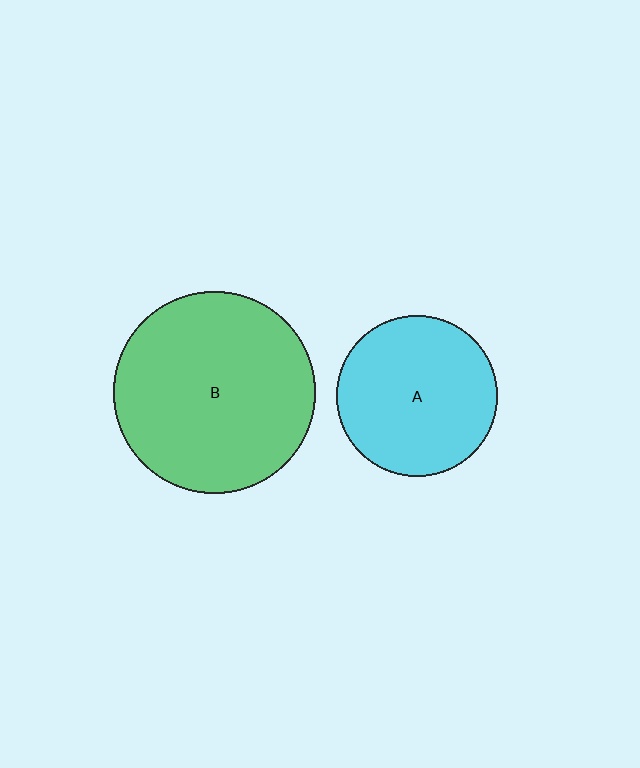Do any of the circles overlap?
No, none of the circles overlap.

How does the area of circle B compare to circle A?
Approximately 1.6 times.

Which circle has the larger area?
Circle B (green).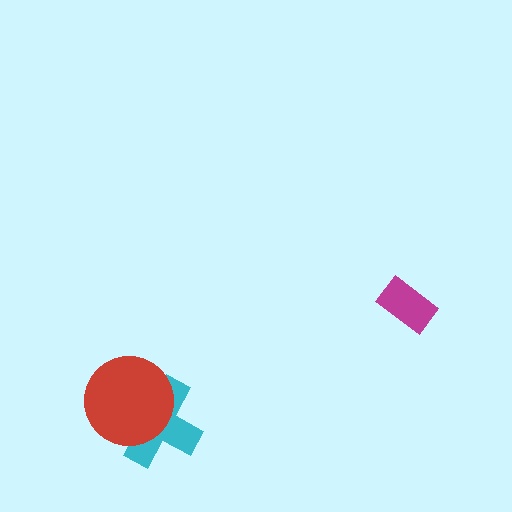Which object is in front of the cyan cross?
The red circle is in front of the cyan cross.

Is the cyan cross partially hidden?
Yes, it is partially covered by another shape.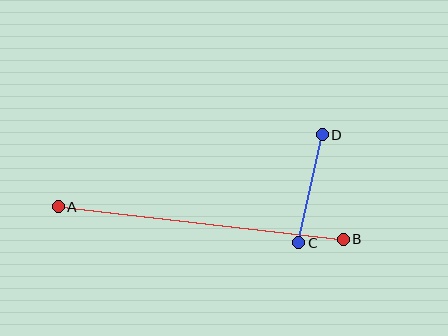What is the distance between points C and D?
The distance is approximately 111 pixels.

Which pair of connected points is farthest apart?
Points A and B are farthest apart.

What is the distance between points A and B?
The distance is approximately 287 pixels.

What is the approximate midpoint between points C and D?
The midpoint is at approximately (311, 189) pixels.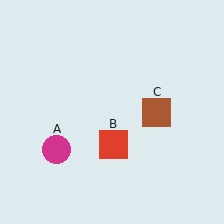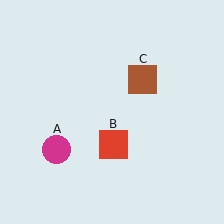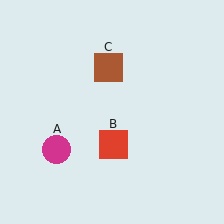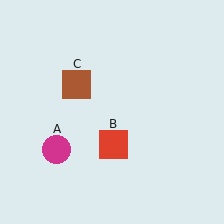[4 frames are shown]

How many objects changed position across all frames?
1 object changed position: brown square (object C).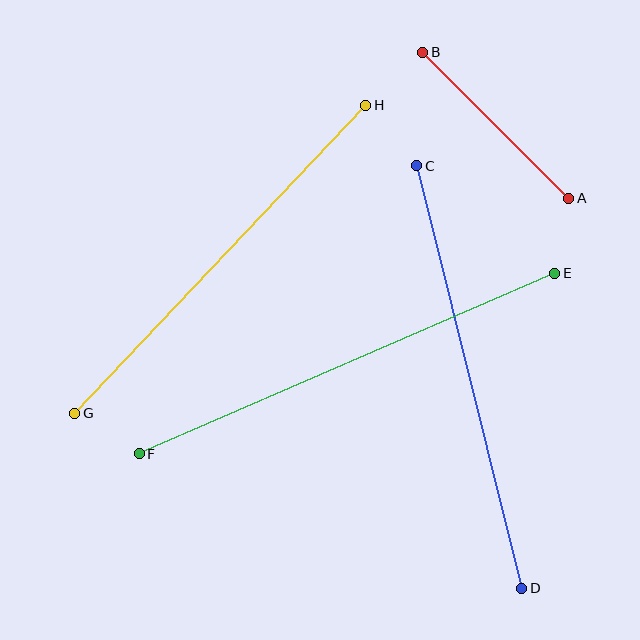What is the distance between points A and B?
The distance is approximately 206 pixels.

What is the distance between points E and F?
The distance is approximately 453 pixels.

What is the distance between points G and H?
The distance is approximately 424 pixels.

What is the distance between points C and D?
The distance is approximately 435 pixels.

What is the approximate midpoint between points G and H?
The midpoint is at approximately (220, 259) pixels.